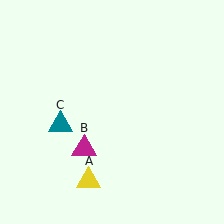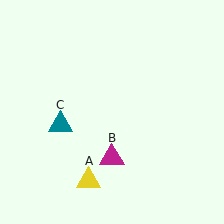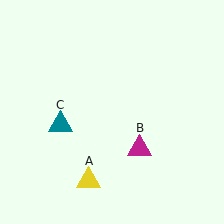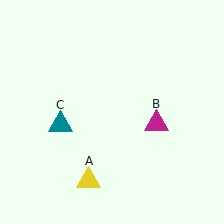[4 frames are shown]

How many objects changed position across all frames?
1 object changed position: magenta triangle (object B).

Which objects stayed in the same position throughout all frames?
Yellow triangle (object A) and teal triangle (object C) remained stationary.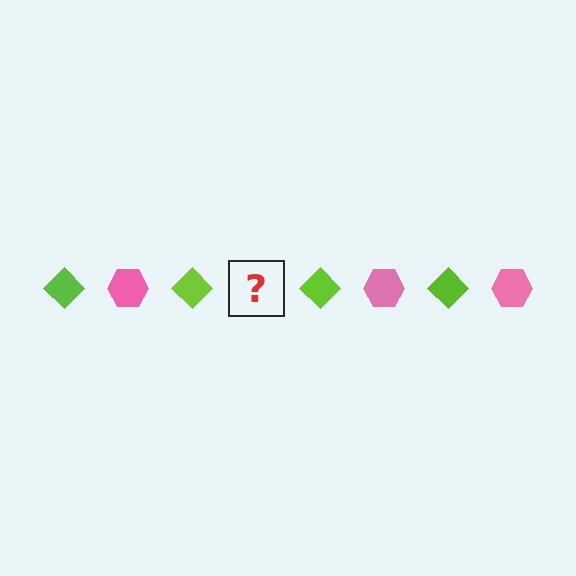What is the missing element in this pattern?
The missing element is a pink hexagon.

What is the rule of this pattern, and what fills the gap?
The rule is that the pattern alternates between lime diamond and pink hexagon. The gap should be filled with a pink hexagon.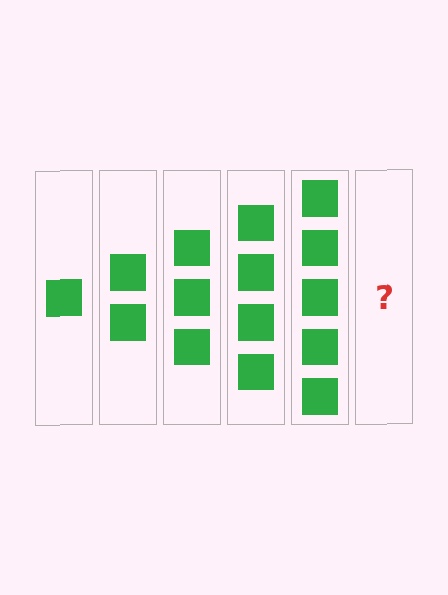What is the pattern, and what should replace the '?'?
The pattern is that each step adds one more square. The '?' should be 6 squares.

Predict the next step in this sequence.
The next step is 6 squares.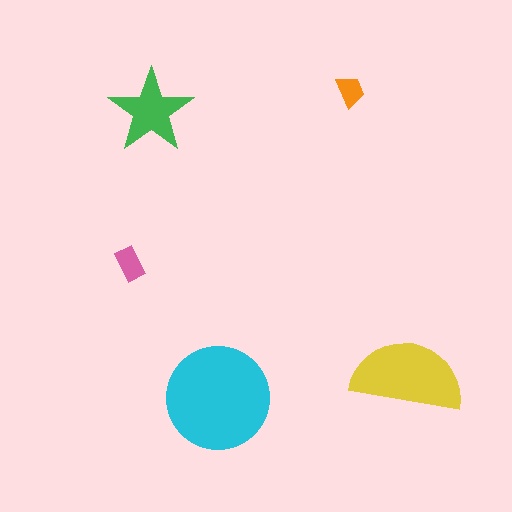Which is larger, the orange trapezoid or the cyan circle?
The cyan circle.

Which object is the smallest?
The orange trapezoid.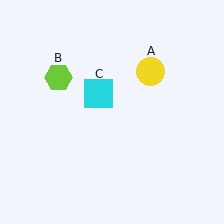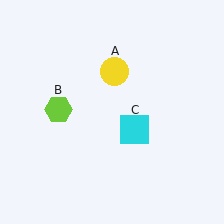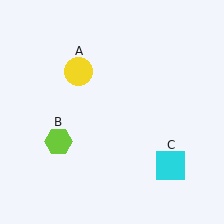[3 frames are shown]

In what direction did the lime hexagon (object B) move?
The lime hexagon (object B) moved down.